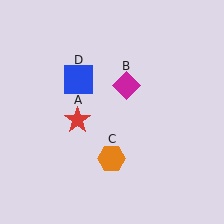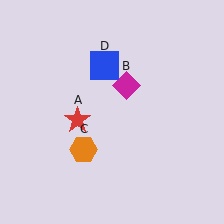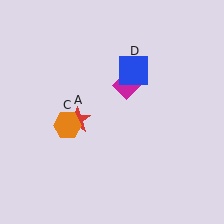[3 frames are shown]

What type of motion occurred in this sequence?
The orange hexagon (object C), blue square (object D) rotated clockwise around the center of the scene.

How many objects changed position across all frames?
2 objects changed position: orange hexagon (object C), blue square (object D).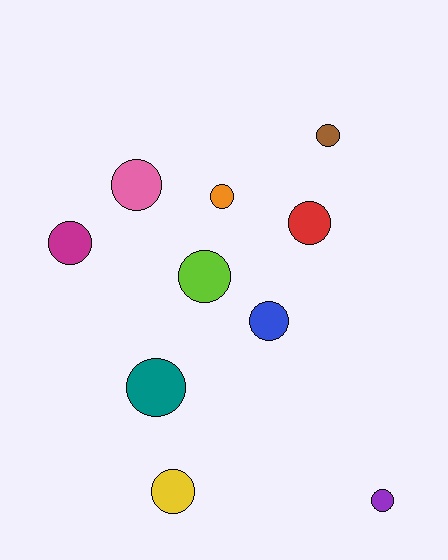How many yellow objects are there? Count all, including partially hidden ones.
There is 1 yellow object.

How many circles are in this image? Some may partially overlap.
There are 10 circles.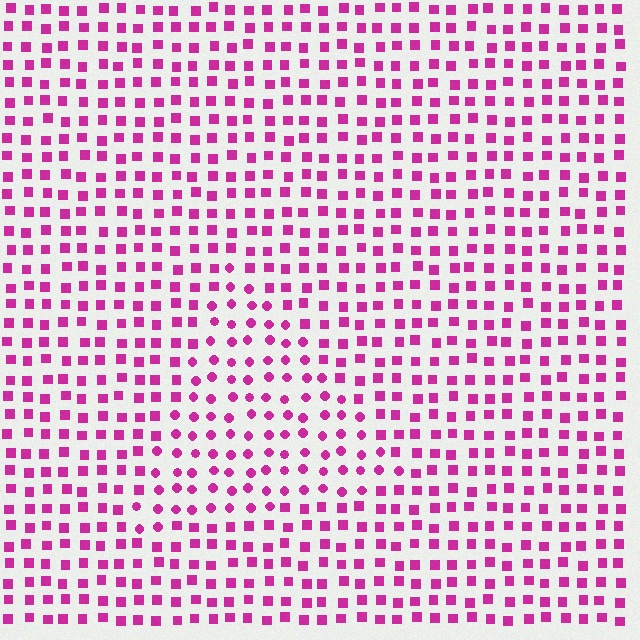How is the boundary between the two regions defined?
The boundary is defined by a change in element shape: circles inside vs. squares outside. All elements share the same color and spacing.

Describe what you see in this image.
The image is filled with small magenta elements arranged in a uniform grid. A triangle-shaped region contains circles, while the surrounding area contains squares. The boundary is defined purely by the change in element shape.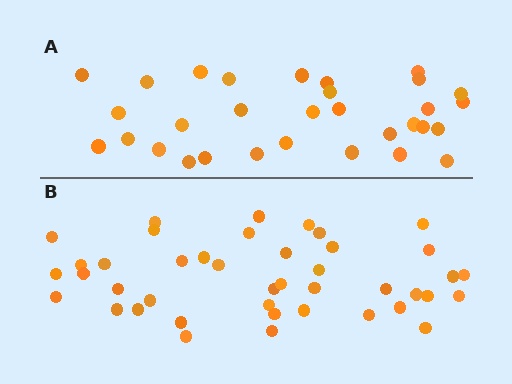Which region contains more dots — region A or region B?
Region B (the bottom region) has more dots.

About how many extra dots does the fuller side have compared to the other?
Region B has roughly 12 or so more dots than region A.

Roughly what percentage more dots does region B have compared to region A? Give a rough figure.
About 35% more.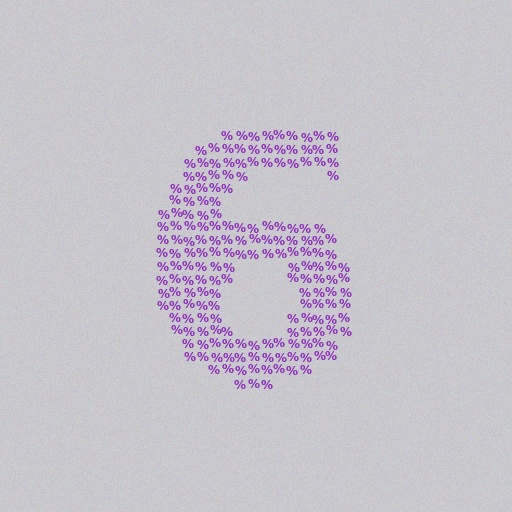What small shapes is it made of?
It is made of small percent signs.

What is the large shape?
The large shape is the digit 6.